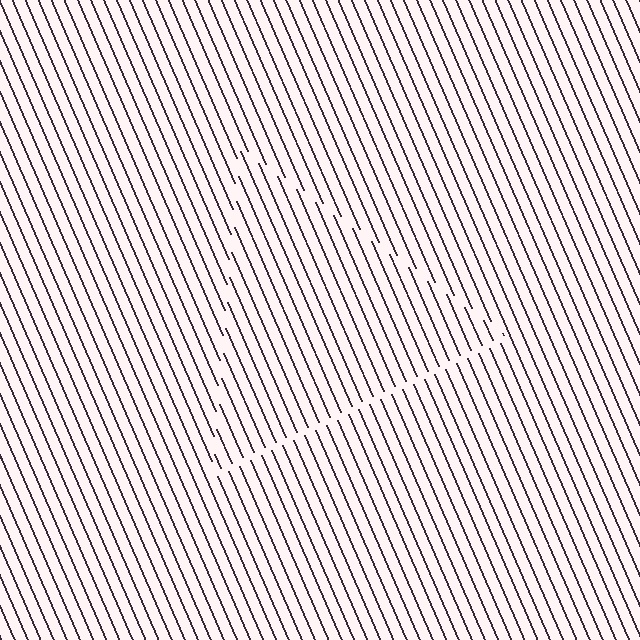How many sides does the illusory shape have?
3 sides — the line-ends trace a triangle.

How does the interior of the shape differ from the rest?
The interior of the shape contains the same grating, shifted by half a period — the contour is defined by the phase discontinuity where line-ends from the inner and outer gratings abut.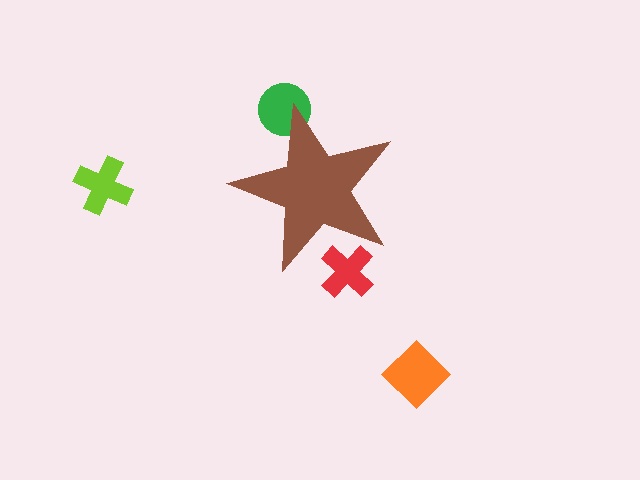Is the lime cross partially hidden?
No, the lime cross is fully visible.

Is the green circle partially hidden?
Yes, the green circle is partially hidden behind the brown star.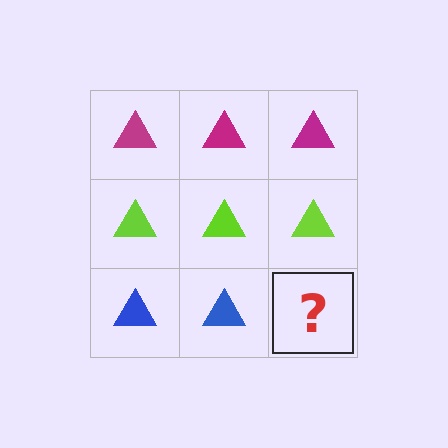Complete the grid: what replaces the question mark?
The question mark should be replaced with a blue triangle.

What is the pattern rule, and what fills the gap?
The rule is that each row has a consistent color. The gap should be filled with a blue triangle.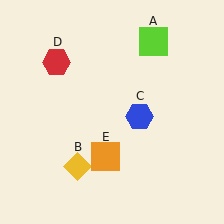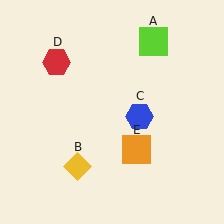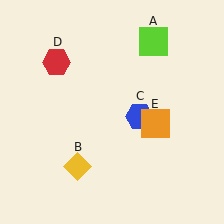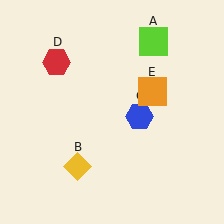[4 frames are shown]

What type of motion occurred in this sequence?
The orange square (object E) rotated counterclockwise around the center of the scene.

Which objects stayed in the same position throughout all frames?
Lime square (object A) and yellow diamond (object B) and blue hexagon (object C) and red hexagon (object D) remained stationary.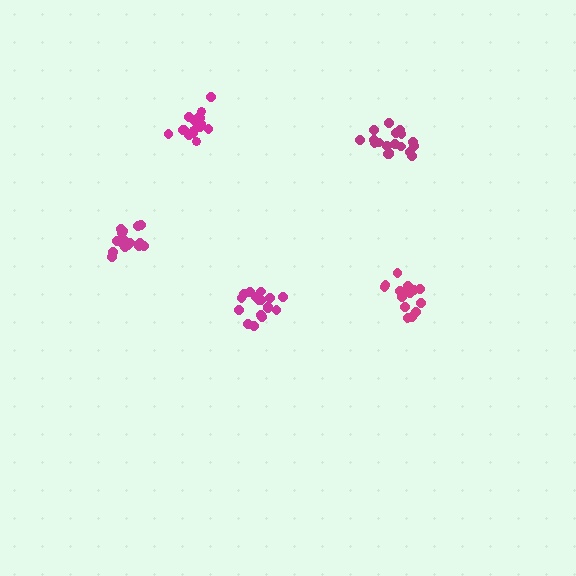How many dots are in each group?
Group 1: 19 dots, Group 2: 17 dots, Group 3: 16 dots, Group 4: 19 dots, Group 5: 17 dots (88 total).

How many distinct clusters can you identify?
There are 5 distinct clusters.